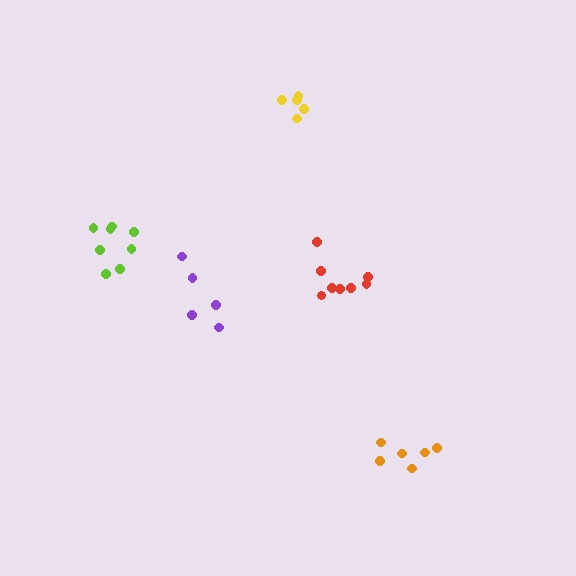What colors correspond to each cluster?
The clusters are colored: lime, yellow, purple, red, orange.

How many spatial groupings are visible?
There are 5 spatial groupings.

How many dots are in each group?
Group 1: 8 dots, Group 2: 5 dots, Group 3: 5 dots, Group 4: 8 dots, Group 5: 6 dots (32 total).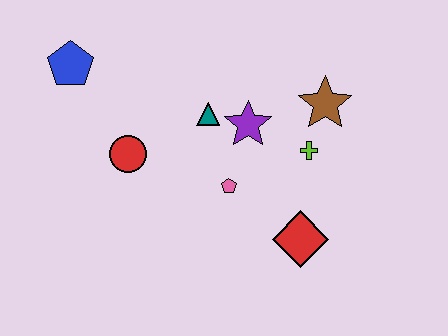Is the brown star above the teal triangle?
Yes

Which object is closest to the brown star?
The lime cross is closest to the brown star.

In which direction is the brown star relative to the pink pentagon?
The brown star is to the right of the pink pentagon.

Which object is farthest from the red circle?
The brown star is farthest from the red circle.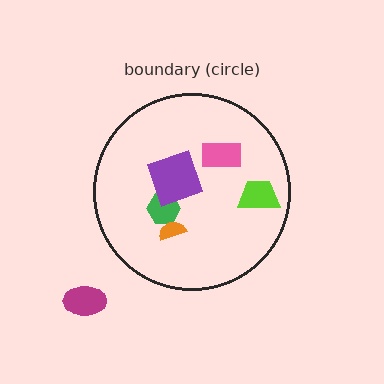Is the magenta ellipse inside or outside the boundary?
Outside.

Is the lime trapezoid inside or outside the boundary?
Inside.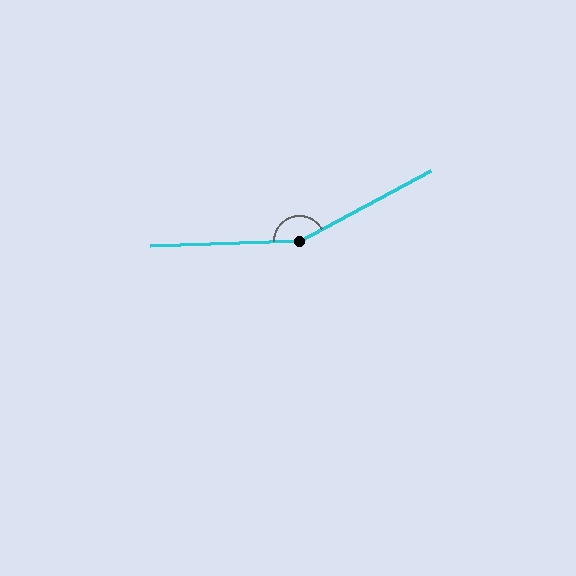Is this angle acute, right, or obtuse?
It is obtuse.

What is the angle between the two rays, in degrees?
Approximately 153 degrees.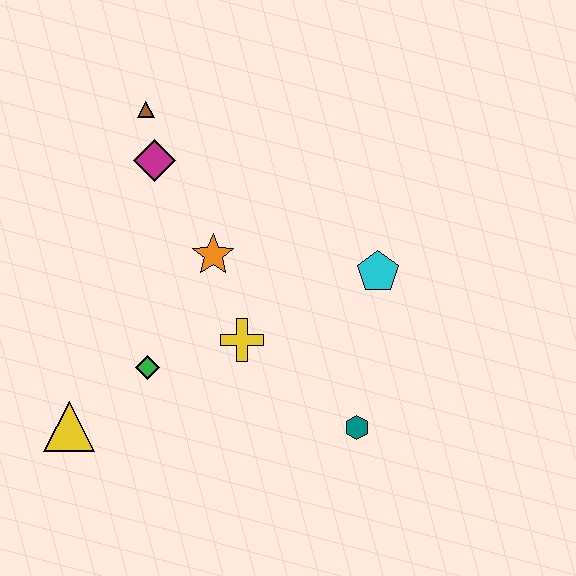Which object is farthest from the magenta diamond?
The teal hexagon is farthest from the magenta diamond.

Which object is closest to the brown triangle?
The magenta diamond is closest to the brown triangle.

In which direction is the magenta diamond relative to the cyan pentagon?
The magenta diamond is to the left of the cyan pentagon.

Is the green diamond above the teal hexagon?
Yes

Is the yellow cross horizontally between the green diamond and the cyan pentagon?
Yes